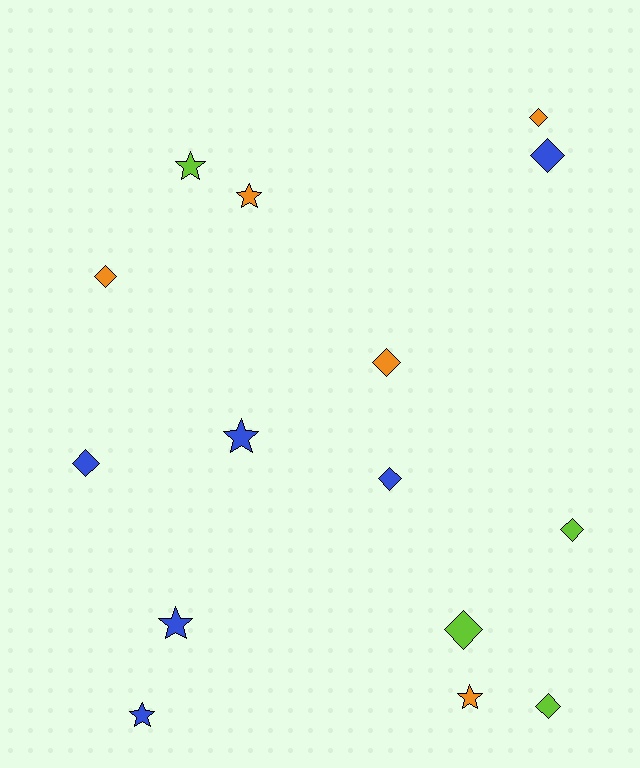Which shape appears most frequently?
Diamond, with 9 objects.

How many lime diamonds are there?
There are 3 lime diamonds.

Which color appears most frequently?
Blue, with 6 objects.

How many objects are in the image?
There are 15 objects.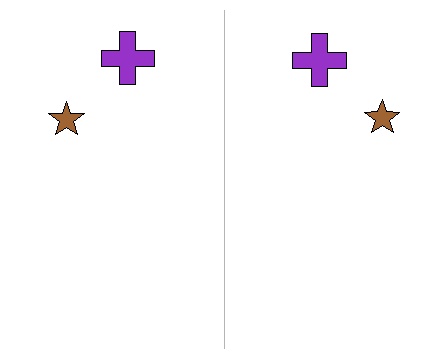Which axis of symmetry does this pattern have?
The pattern has a vertical axis of symmetry running through the center of the image.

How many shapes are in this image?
There are 4 shapes in this image.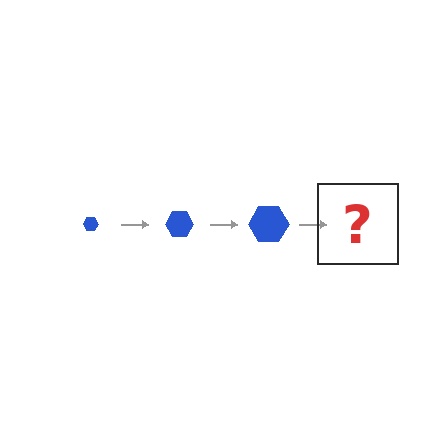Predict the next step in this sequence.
The next step is a blue hexagon, larger than the previous one.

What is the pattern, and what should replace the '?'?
The pattern is that the hexagon gets progressively larger each step. The '?' should be a blue hexagon, larger than the previous one.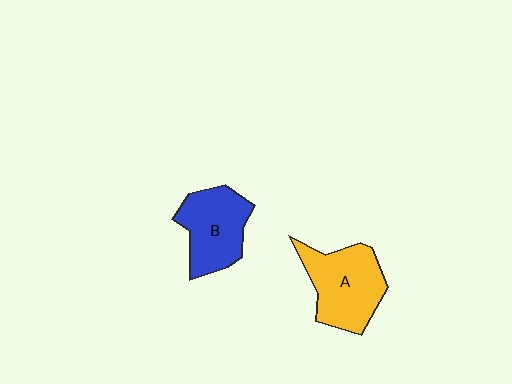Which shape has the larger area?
Shape A (yellow).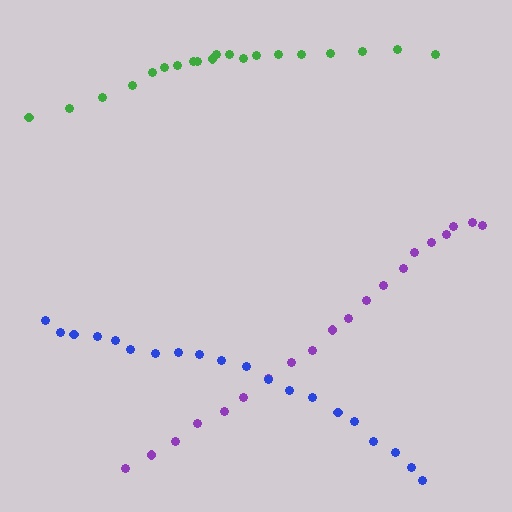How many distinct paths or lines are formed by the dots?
There are 3 distinct paths.